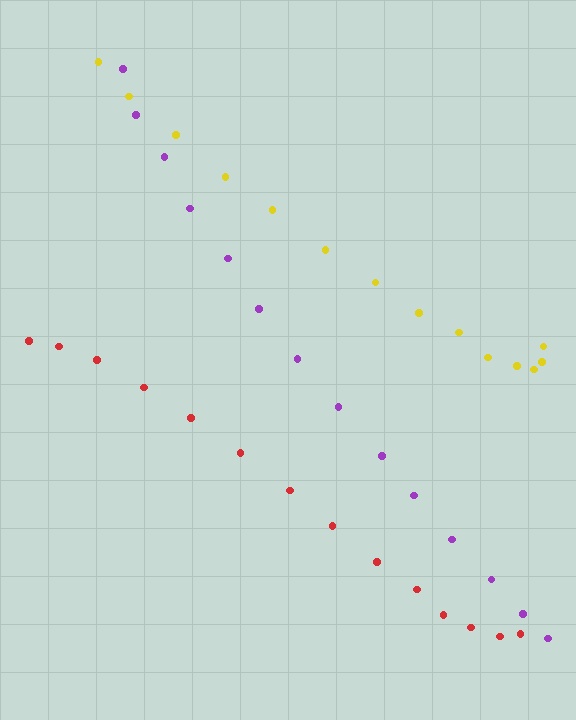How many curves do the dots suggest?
There are 3 distinct paths.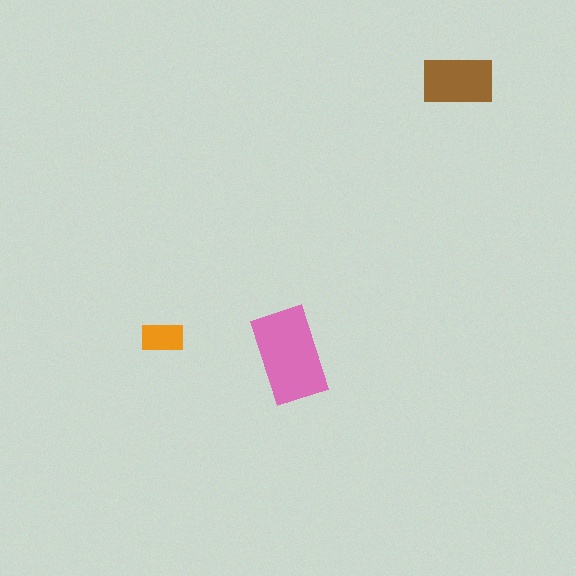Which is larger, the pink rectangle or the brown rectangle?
The pink one.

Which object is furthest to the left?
The orange rectangle is leftmost.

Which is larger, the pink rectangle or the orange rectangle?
The pink one.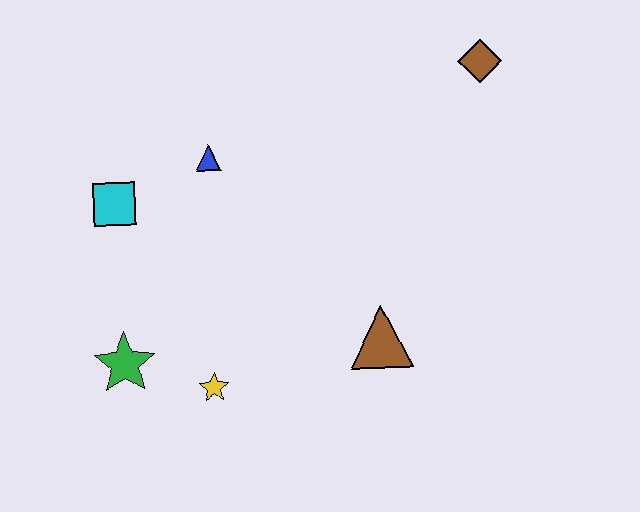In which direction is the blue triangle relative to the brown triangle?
The blue triangle is above the brown triangle.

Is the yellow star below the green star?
Yes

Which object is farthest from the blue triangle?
The brown diamond is farthest from the blue triangle.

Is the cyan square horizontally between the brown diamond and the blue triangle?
No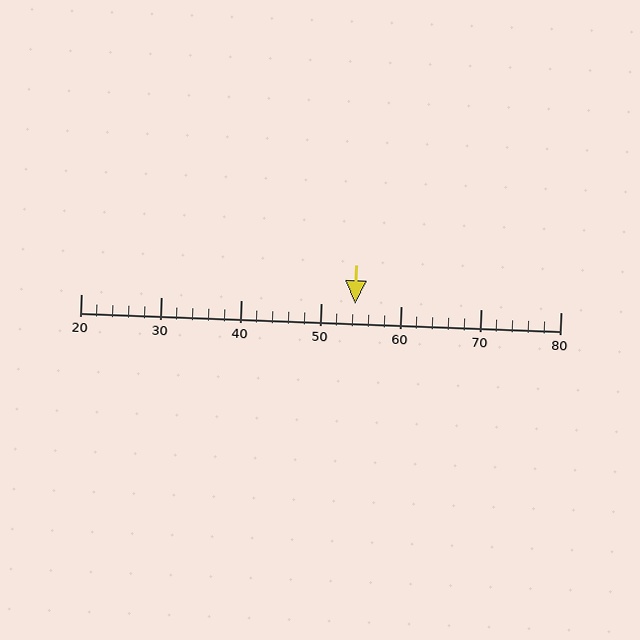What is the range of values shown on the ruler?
The ruler shows values from 20 to 80.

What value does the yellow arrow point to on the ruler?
The yellow arrow points to approximately 54.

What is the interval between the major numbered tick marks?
The major tick marks are spaced 10 units apart.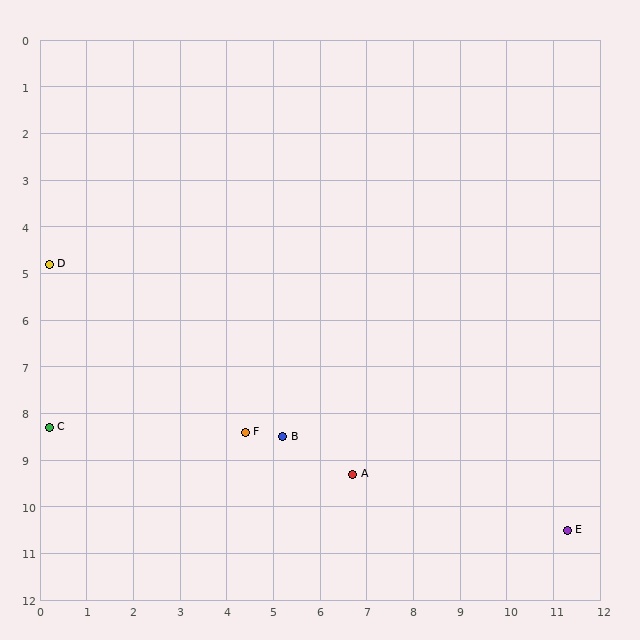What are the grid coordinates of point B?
Point B is at approximately (5.2, 8.5).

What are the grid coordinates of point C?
Point C is at approximately (0.2, 8.3).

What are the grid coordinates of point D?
Point D is at approximately (0.2, 4.8).